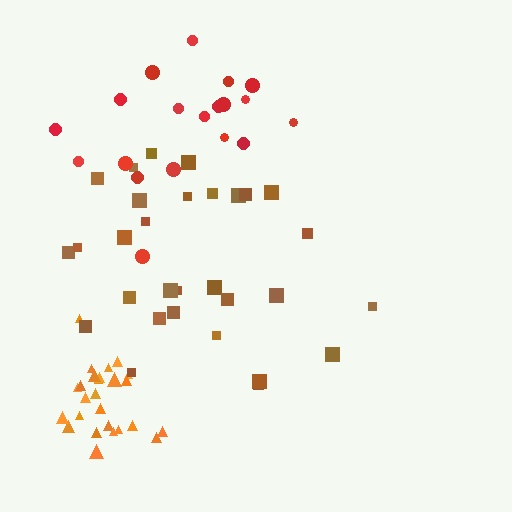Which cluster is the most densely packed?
Orange.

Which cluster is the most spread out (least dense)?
Red.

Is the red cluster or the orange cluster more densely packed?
Orange.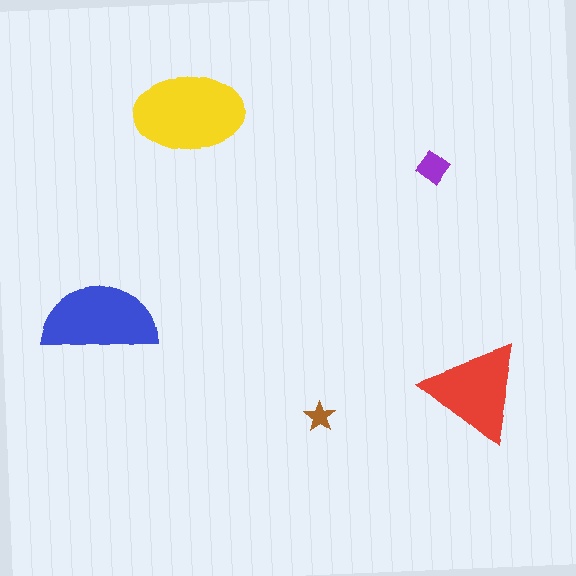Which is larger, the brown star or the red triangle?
The red triangle.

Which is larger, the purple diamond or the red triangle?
The red triangle.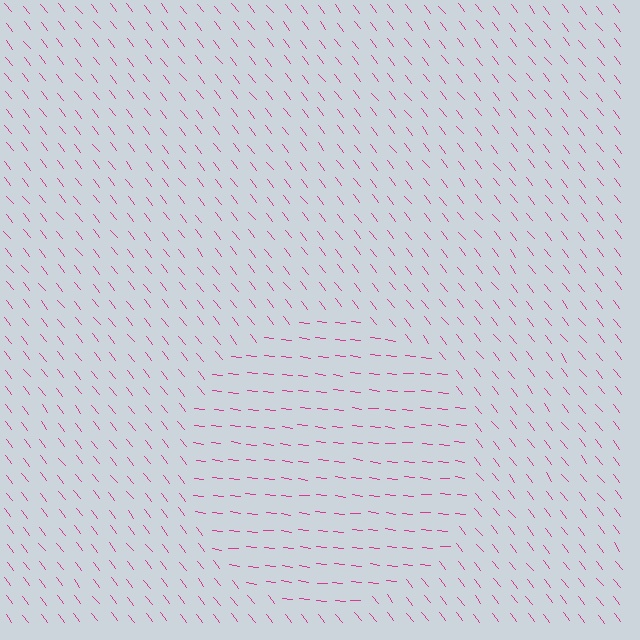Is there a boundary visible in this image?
Yes, there is a texture boundary formed by a change in line orientation.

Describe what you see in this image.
The image is filled with small magenta line segments. A circle region in the image has lines oriented differently from the surrounding lines, creating a visible texture boundary.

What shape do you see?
I see a circle.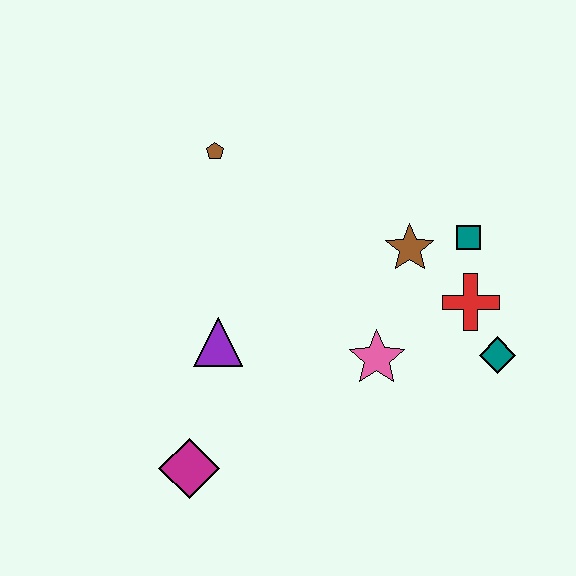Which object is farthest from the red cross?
The magenta diamond is farthest from the red cross.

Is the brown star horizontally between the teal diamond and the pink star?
Yes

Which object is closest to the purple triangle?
The magenta diamond is closest to the purple triangle.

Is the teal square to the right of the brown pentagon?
Yes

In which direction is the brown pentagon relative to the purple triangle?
The brown pentagon is above the purple triangle.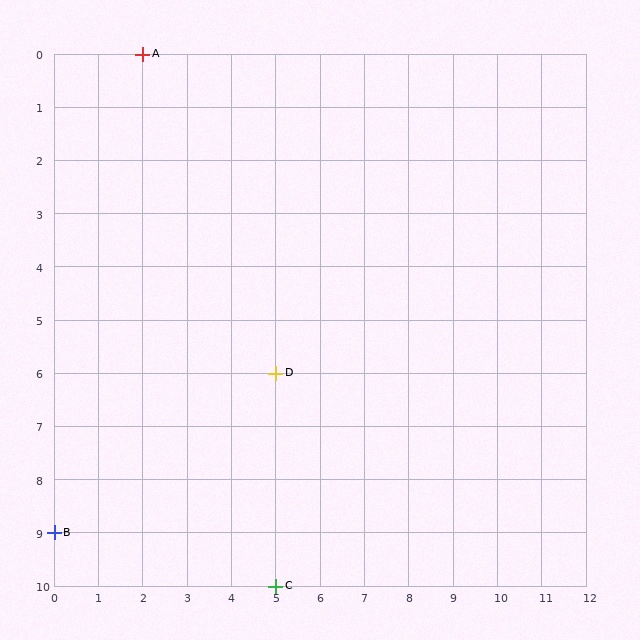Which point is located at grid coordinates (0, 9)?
Point B is at (0, 9).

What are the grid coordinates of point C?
Point C is at grid coordinates (5, 10).